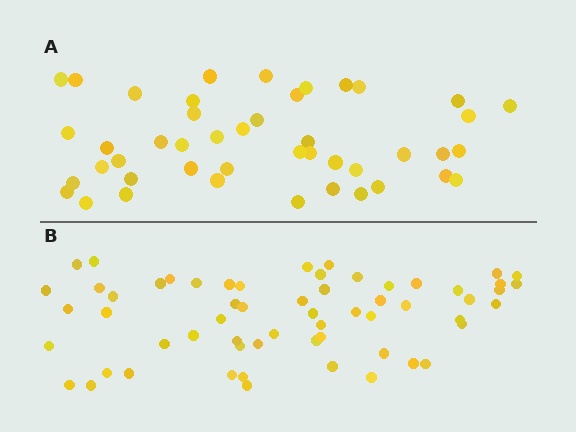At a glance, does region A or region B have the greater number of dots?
Region B (the bottom region) has more dots.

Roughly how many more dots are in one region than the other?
Region B has approximately 15 more dots than region A.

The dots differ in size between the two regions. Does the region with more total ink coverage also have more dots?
No. Region A has more total ink coverage because its dots are larger, but region B actually contains more individual dots. Total area can be misleading — the number of items is what matters here.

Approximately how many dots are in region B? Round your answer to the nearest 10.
About 60 dots.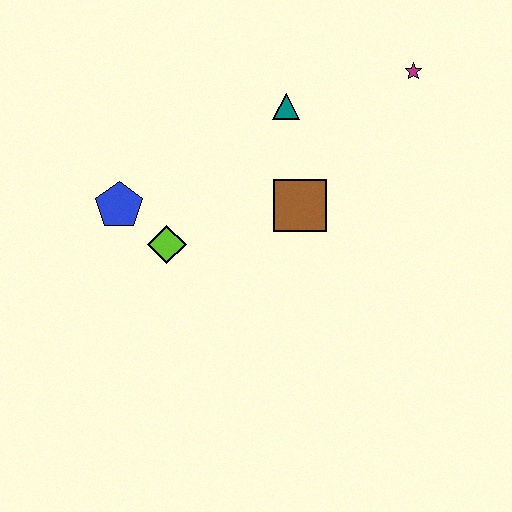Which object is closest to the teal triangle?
The brown square is closest to the teal triangle.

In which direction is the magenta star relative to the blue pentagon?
The magenta star is to the right of the blue pentagon.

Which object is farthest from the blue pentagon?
The magenta star is farthest from the blue pentagon.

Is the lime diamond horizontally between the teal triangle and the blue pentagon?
Yes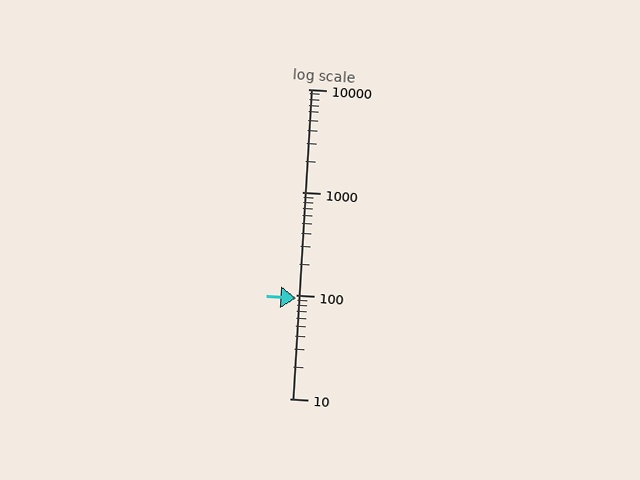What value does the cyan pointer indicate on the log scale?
The pointer indicates approximately 93.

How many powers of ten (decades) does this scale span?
The scale spans 3 decades, from 10 to 10000.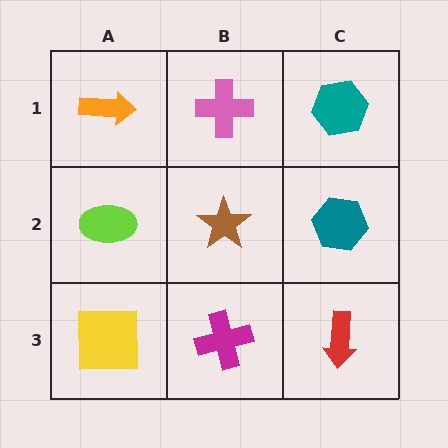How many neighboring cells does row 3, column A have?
2.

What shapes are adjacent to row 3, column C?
A teal hexagon (row 2, column C), a magenta cross (row 3, column B).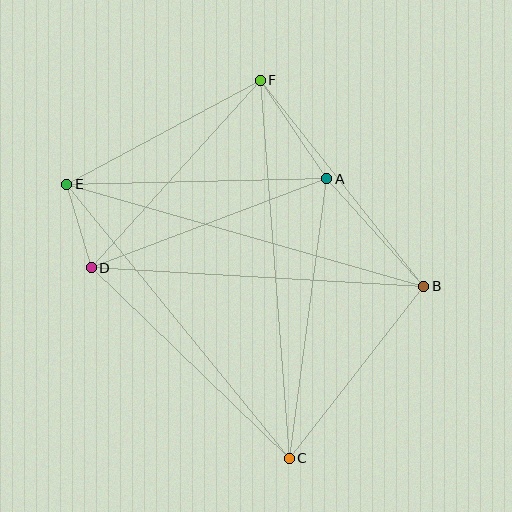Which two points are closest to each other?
Points D and E are closest to each other.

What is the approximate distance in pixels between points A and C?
The distance between A and C is approximately 282 pixels.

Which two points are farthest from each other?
Points C and F are farthest from each other.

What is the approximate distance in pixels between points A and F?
The distance between A and F is approximately 119 pixels.